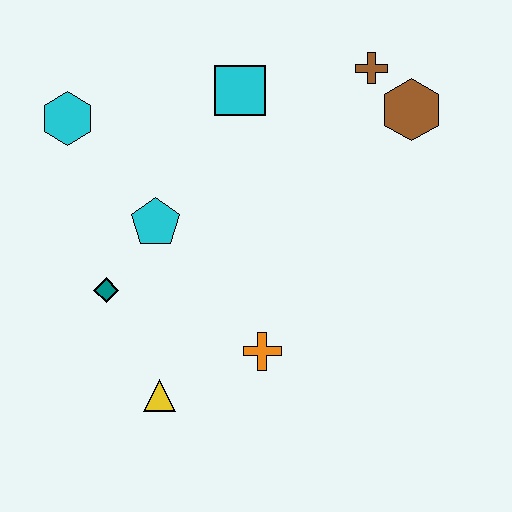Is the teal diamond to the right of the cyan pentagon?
No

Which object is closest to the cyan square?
The brown cross is closest to the cyan square.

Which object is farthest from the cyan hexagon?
The brown hexagon is farthest from the cyan hexagon.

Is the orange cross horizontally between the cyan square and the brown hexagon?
Yes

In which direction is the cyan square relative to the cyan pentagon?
The cyan square is above the cyan pentagon.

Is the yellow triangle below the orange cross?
Yes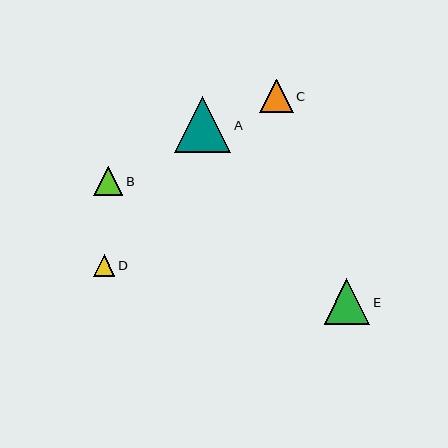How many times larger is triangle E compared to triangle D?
Triangle E is approximately 2.1 times the size of triangle D.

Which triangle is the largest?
Triangle A is the largest with a size of approximately 56 pixels.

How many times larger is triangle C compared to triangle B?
Triangle C is approximately 1.2 times the size of triangle B.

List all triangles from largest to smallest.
From largest to smallest: A, E, C, B, D.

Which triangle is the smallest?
Triangle D is the smallest with a size of approximately 21 pixels.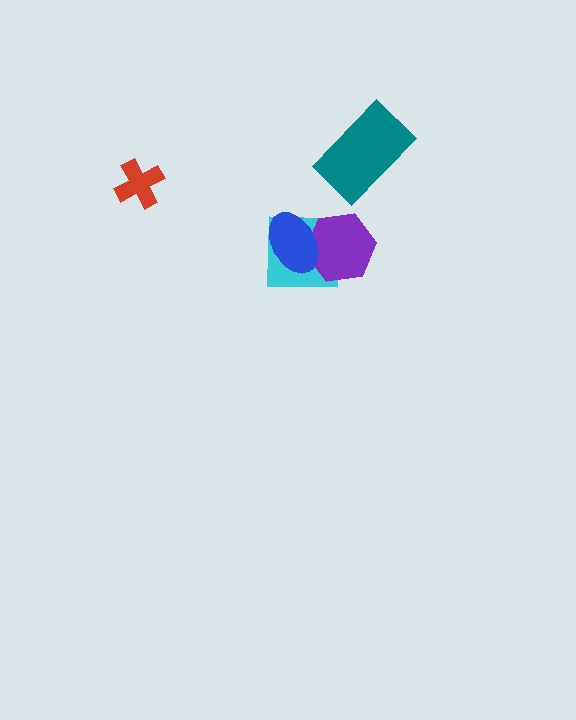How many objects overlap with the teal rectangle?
0 objects overlap with the teal rectangle.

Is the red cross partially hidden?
No, no other shape covers it.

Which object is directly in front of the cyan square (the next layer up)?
The purple hexagon is directly in front of the cyan square.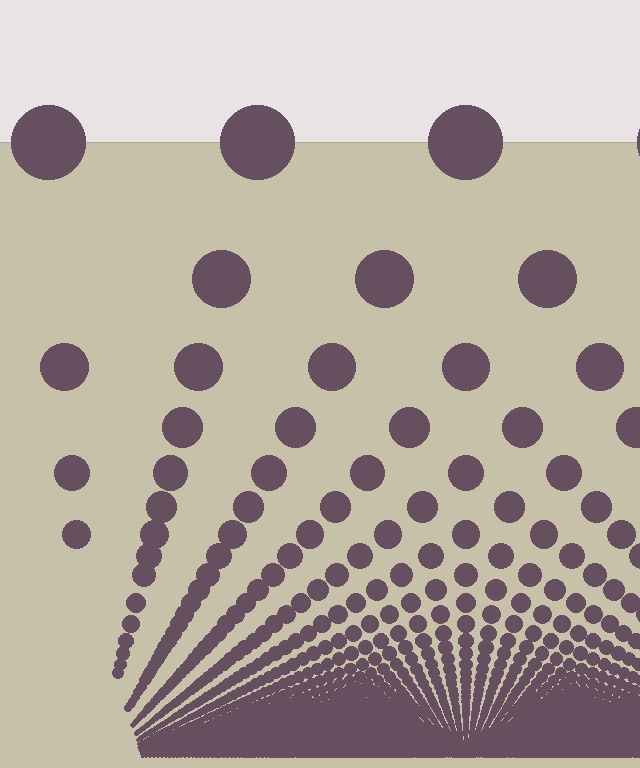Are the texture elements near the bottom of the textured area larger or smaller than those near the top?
Smaller. The gradient is inverted — elements near the bottom are smaller and denser.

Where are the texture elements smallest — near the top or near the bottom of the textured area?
Near the bottom.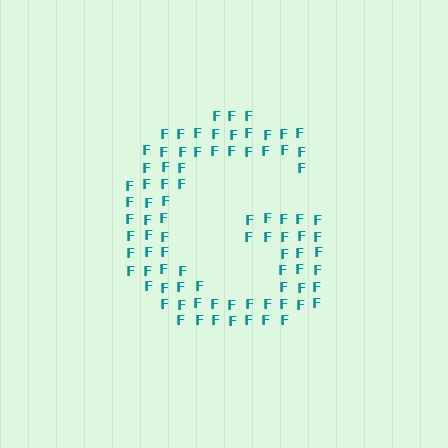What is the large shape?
The large shape is the letter G.